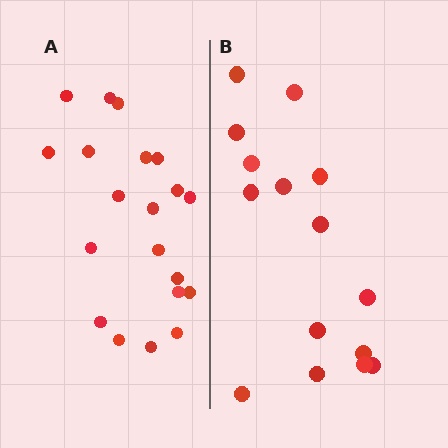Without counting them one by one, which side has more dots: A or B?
Region A (the left region) has more dots.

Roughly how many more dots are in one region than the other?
Region A has about 5 more dots than region B.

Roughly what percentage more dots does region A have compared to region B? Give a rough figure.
About 35% more.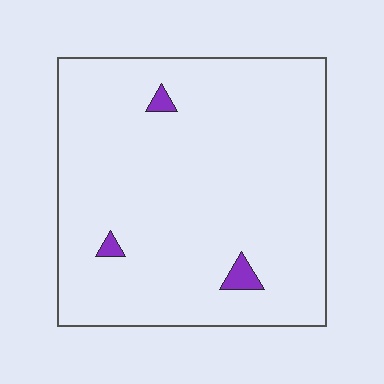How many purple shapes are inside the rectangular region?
3.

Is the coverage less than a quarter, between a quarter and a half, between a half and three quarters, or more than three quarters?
Less than a quarter.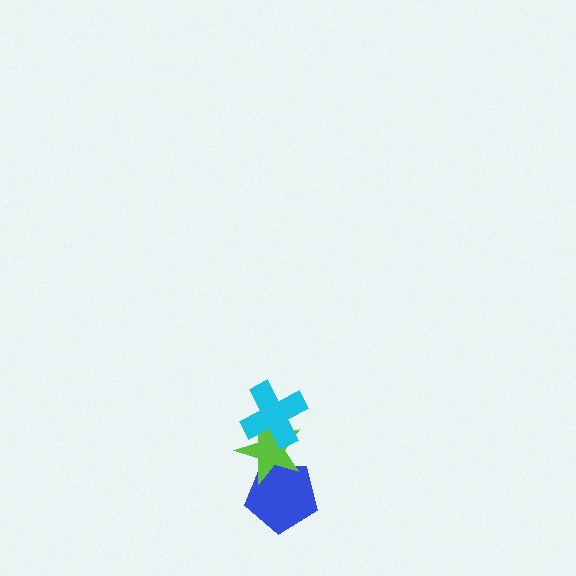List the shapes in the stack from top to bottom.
From top to bottom: the cyan cross, the lime star, the blue pentagon.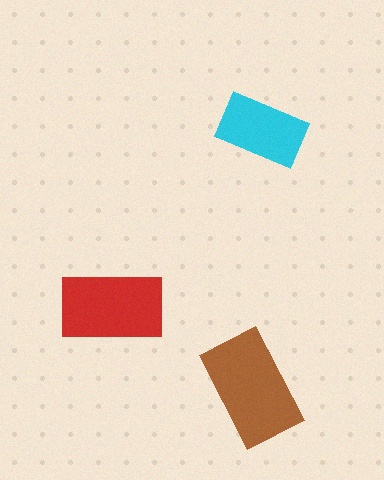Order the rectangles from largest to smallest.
the brown one, the red one, the cyan one.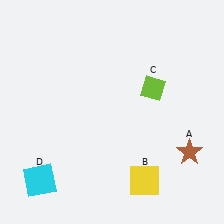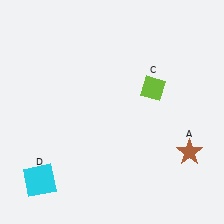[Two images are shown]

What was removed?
The yellow square (B) was removed in Image 2.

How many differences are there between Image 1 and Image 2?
There is 1 difference between the two images.